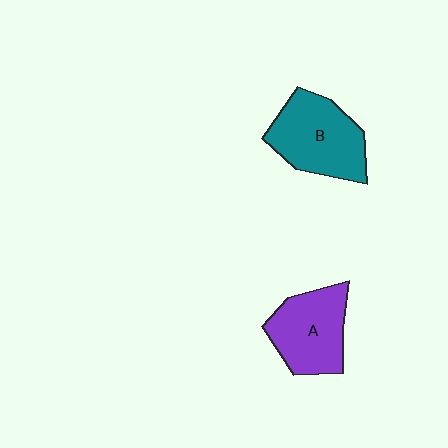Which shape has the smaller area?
Shape A (purple).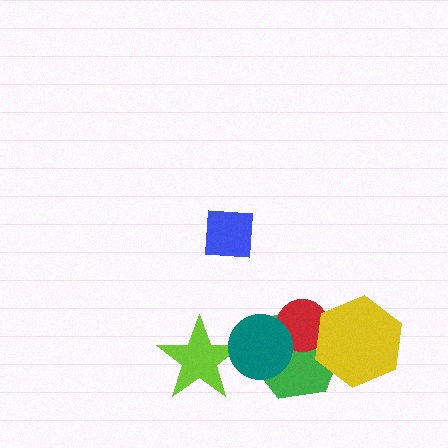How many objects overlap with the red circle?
3 objects overlap with the red circle.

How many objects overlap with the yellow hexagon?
2 objects overlap with the yellow hexagon.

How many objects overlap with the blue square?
0 objects overlap with the blue square.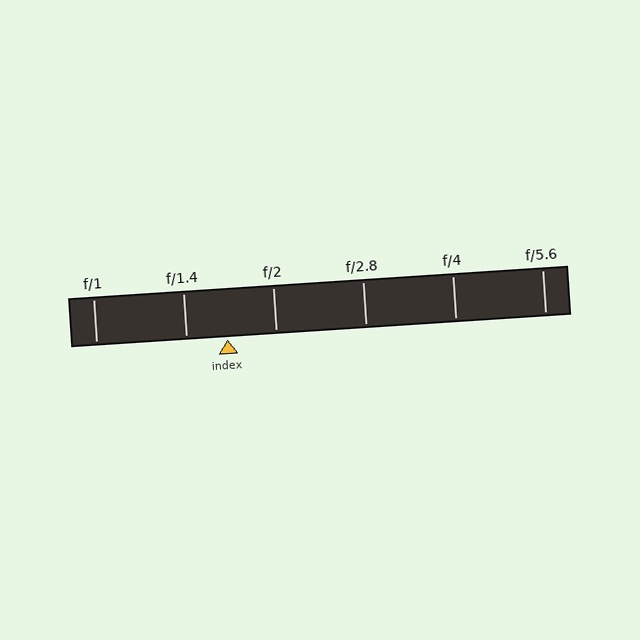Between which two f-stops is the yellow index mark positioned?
The index mark is between f/1.4 and f/2.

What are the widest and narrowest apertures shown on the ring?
The widest aperture shown is f/1 and the narrowest is f/5.6.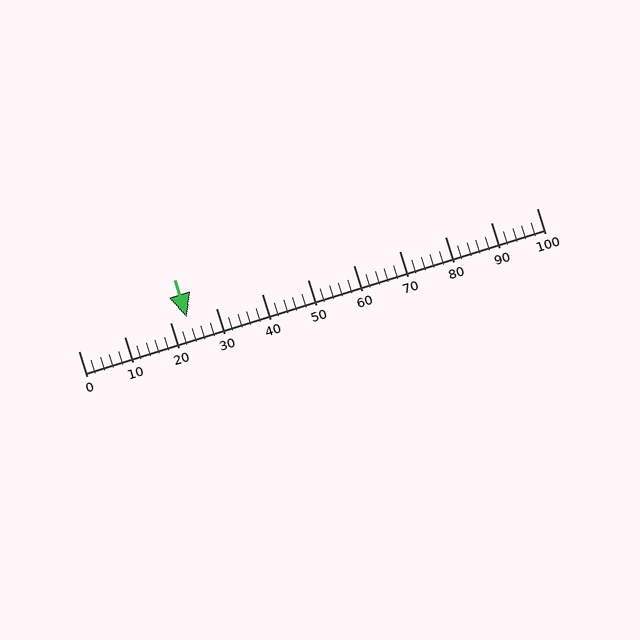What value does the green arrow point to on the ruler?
The green arrow points to approximately 24.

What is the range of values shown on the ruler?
The ruler shows values from 0 to 100.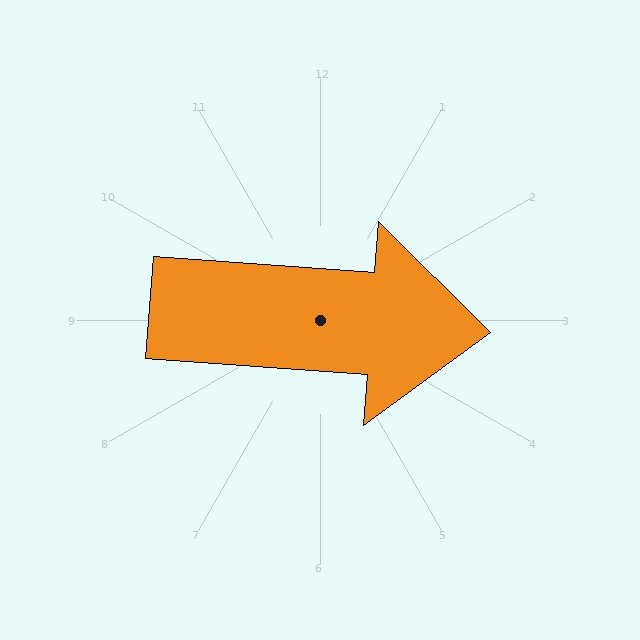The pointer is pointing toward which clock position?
Roughly 3 o'clock.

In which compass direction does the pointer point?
East.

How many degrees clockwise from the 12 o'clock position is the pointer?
Approximately 94 degrees.